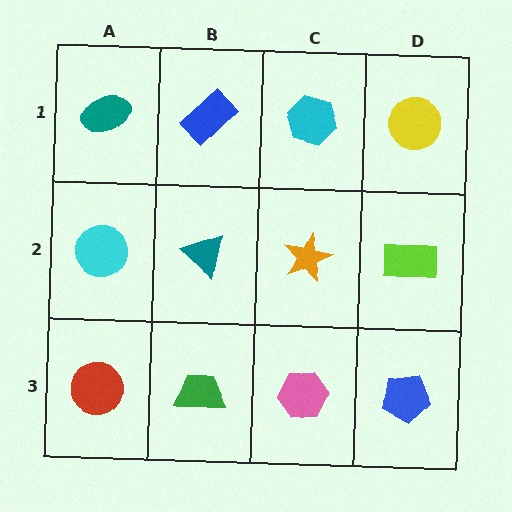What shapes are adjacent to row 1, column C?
An orange star (row 2, column C), a blue rectangle (row 1, column B), a yellow circle (row 1, column D).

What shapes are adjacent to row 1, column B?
A teal triangle (row 2, column B), a teal ellipse (row 1, column A), a cyan hexagon (row 1, column C).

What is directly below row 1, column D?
A lime rectangle.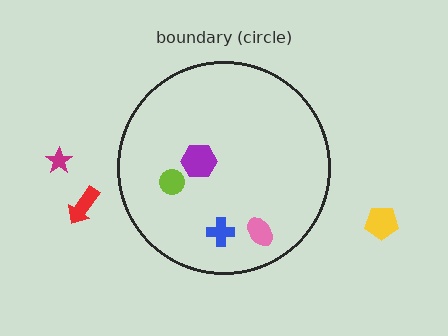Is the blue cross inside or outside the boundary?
Inside.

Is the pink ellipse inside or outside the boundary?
Inside.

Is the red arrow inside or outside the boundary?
Outside.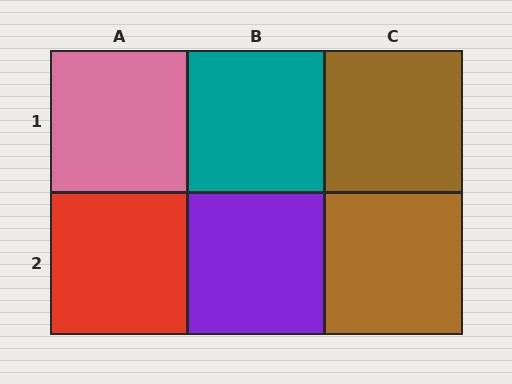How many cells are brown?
2 cells are brown.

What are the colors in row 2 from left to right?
Red, purple, brown.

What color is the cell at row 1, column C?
Brown.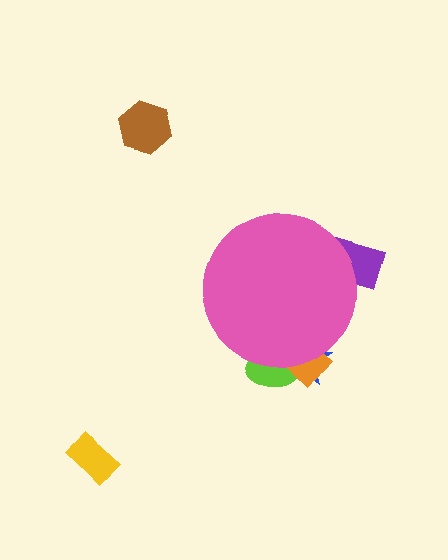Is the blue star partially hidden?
Yes, the blue star is partially hidden behind the pink circle.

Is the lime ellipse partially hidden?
Yes, the lime ellipse is partially hidden behind the pink circle.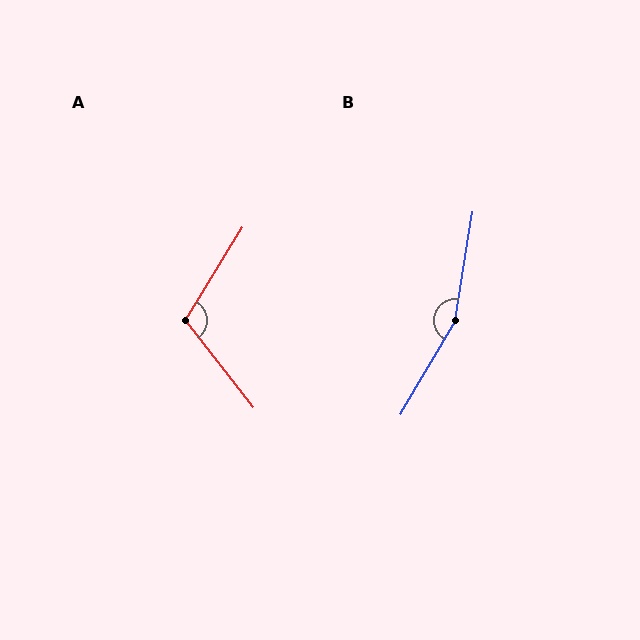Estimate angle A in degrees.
Approximately 110 degrees.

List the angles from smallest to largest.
A (110°), B (158°).